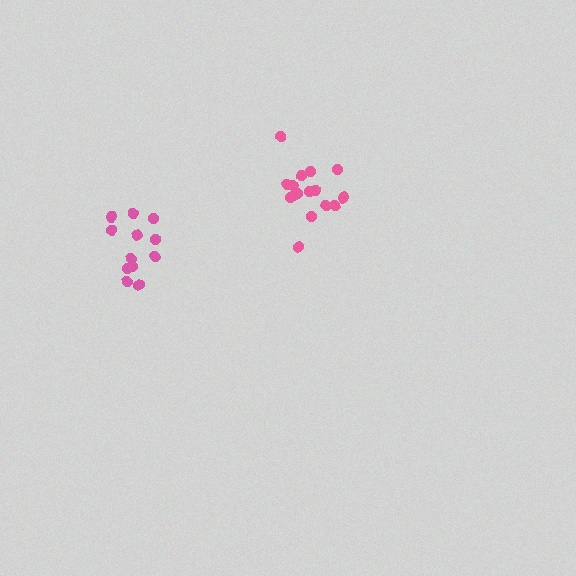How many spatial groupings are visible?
There are 2 spatial groupings.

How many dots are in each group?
Group 1: 12 dots, Group 2: 16 dots (28 total).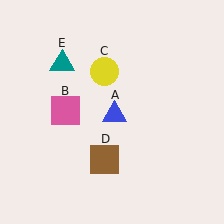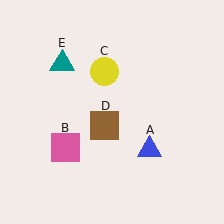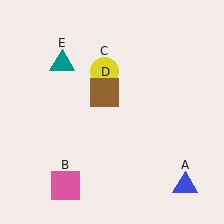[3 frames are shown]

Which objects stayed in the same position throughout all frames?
Yellow circle (object C) and teal triangle (object E) remained stationary.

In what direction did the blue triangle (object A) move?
The blue triangle (object A) moved down and to the right.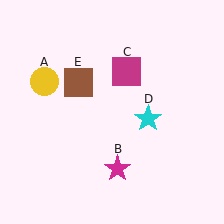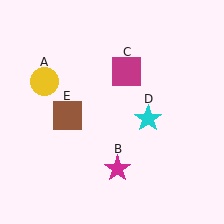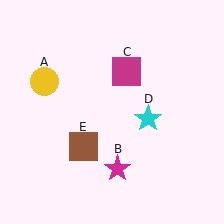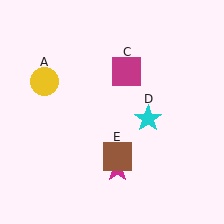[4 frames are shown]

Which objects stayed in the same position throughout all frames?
Yellow circle (object A) and magenta star (object B) and magenta square (object C) and cyan star (object D) remained stationary.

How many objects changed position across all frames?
1 object changed position: brown square (object E).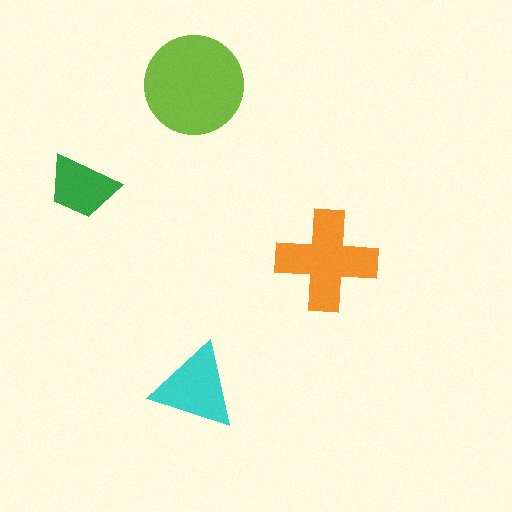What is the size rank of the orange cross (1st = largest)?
2nd.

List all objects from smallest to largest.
The green trapezoid, the cyan triangle, the orange cross, the lime circle.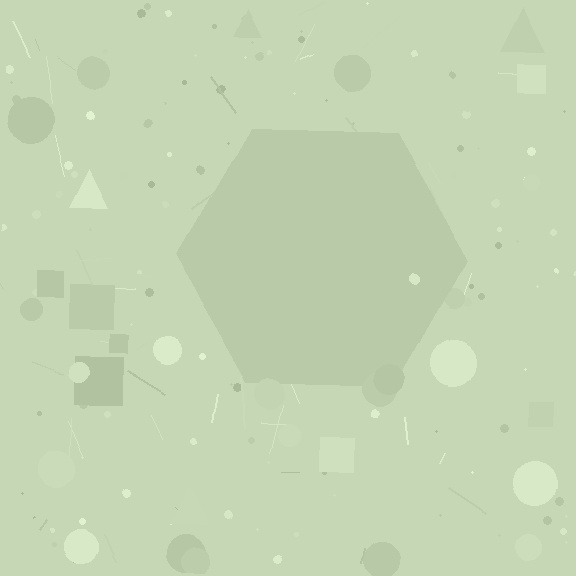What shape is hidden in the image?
A hexagon is hidden in the image.